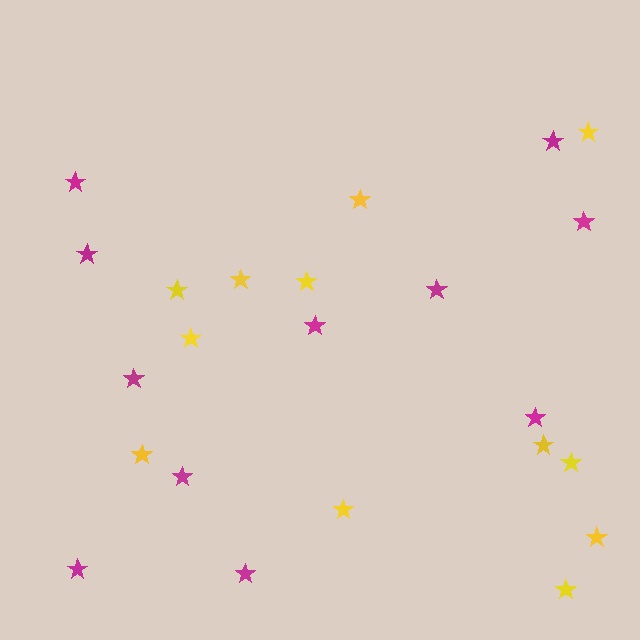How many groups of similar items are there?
There are 2 groups: one group of yellow stars (12) and one group of magenta stars (11).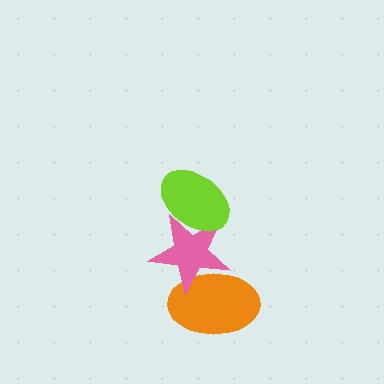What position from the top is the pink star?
The pink star is 2nd from the top.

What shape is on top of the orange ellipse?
The pink star is on top of the orange ellipse.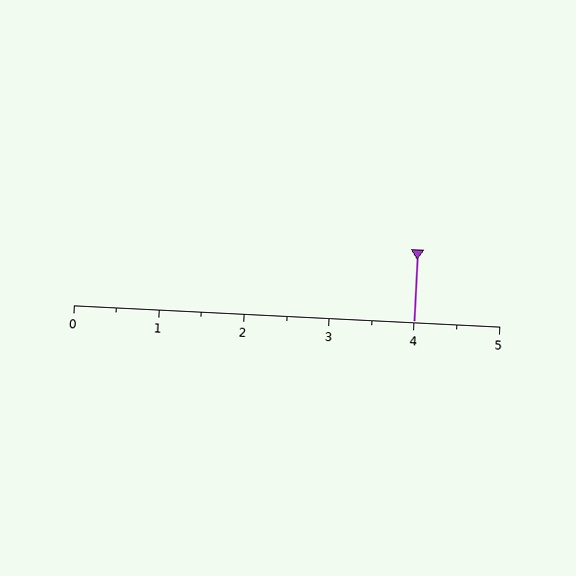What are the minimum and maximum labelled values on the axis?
The axis runs from 0 to 5.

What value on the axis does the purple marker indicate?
The marker indicates approximately 4.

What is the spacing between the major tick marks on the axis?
The major ticks are spaced 1 apart.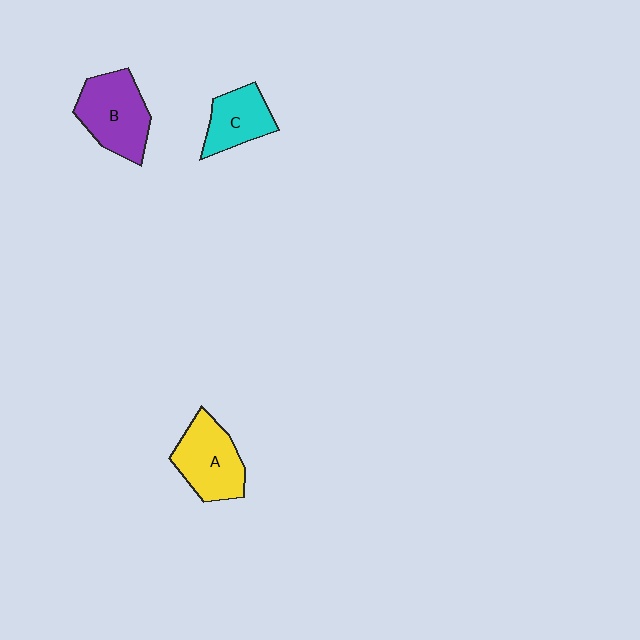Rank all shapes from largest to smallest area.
From largest to smallest: B (purple), A (yellow), C (cyan).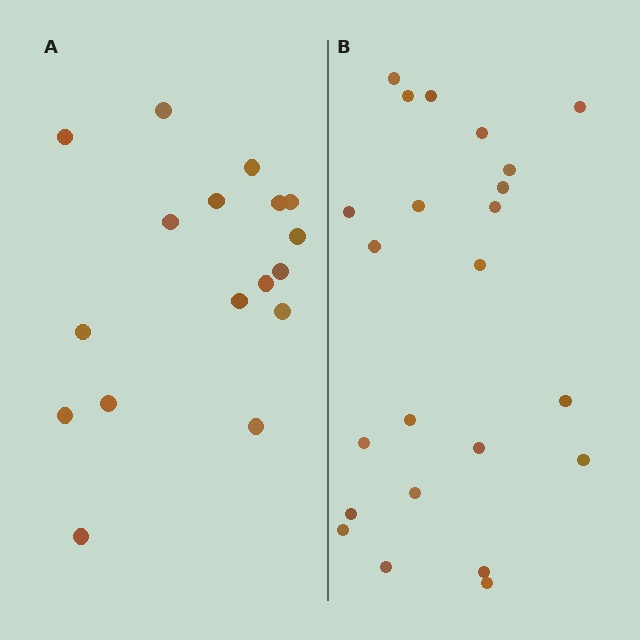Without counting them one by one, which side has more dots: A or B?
Region B (the right region) has more dots.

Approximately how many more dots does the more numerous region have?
Region B has about 6 more dots than region A.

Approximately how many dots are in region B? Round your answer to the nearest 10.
About 20 dots. (The exact count is 23, which rounds to 20.)